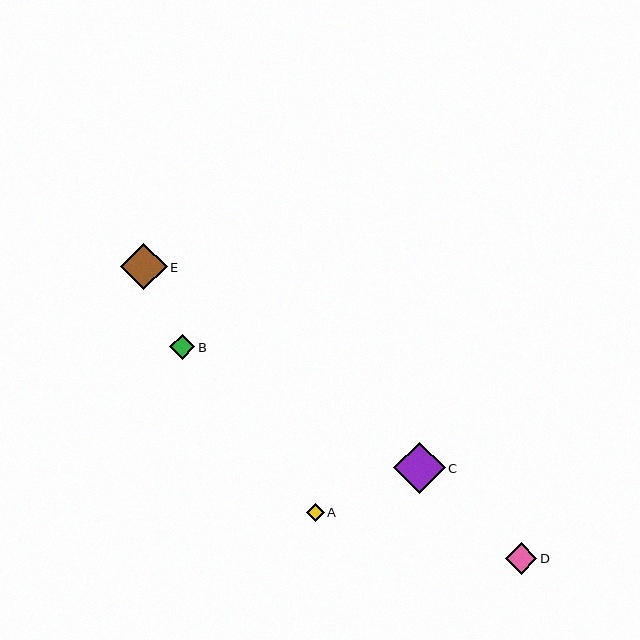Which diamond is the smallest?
Diamond A is the smallest with a size of approximately 18 pixels.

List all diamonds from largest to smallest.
From largest to smallest: C, E, D, B, A.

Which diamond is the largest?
Diamond C is the largest with a size of approximately 51 pixels.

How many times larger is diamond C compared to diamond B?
Diamond C is approximately 2.1 times the size of diamond B.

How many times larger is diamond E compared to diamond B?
Diamond E is approximately 1.9 times the size of diamond B.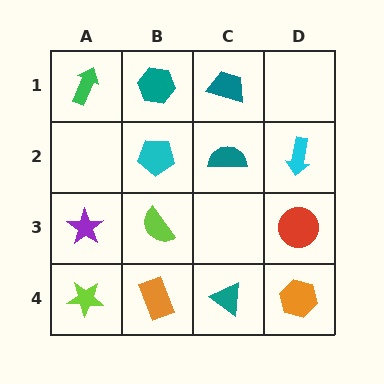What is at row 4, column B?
An orange rectangle.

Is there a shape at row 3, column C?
No, that cell is empty.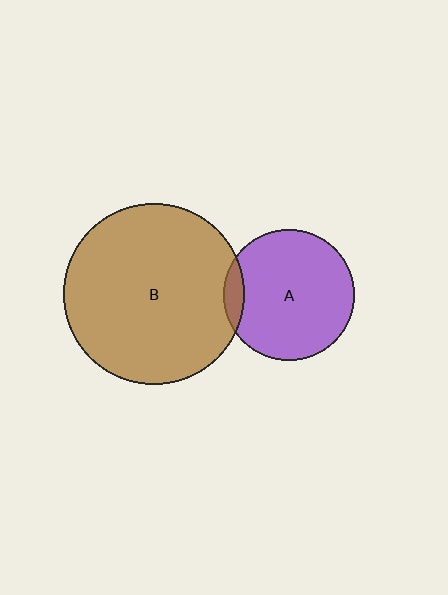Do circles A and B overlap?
Yes.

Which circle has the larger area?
Circle B (brown).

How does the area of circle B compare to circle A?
Approximately 1.9 times.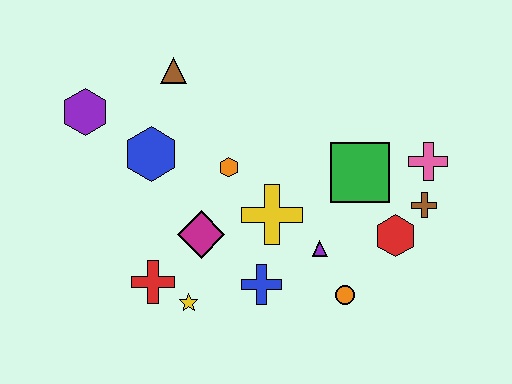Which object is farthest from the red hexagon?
The purple hexagon is farthest from the red hexagon.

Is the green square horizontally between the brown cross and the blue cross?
Yes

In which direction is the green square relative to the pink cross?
The green square is to the left of the pink cross.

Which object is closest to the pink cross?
The brown cross is closest to the pink cross.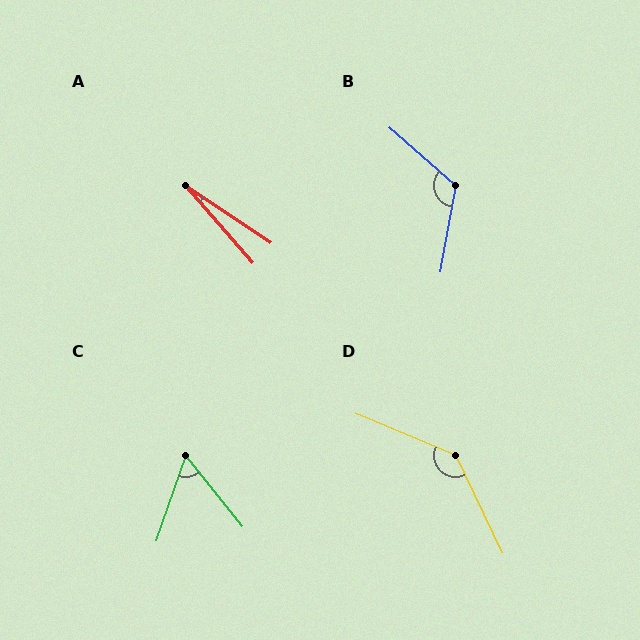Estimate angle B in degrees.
Approximately 121 degrees.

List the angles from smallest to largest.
A (15°), C (57°), B (121°), D (138°).